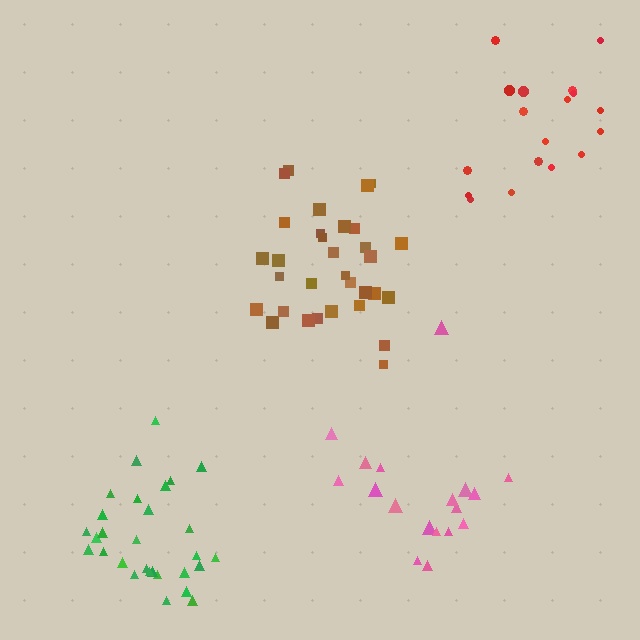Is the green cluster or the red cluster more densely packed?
Green.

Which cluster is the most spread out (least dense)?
Pink.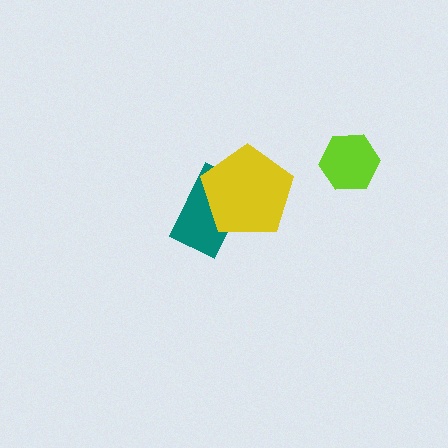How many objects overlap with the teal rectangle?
1 object overlaps with the teal rectangle.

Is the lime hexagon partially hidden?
No, no other shape covers it.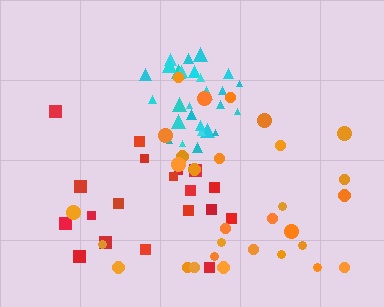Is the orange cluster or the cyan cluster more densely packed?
Cyan.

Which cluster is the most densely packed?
Cyan.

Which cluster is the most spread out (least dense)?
Orange.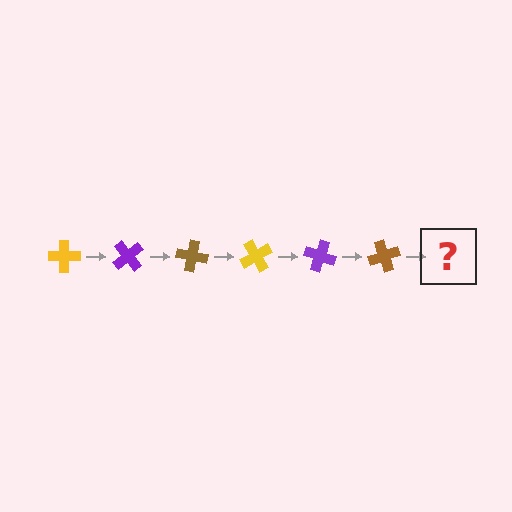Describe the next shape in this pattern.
It should be a yellow cross, rotated 300 degrees from the start.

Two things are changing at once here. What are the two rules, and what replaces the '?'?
The two rules are that it rotates 50 degrees each step and the color cycles through yellow, purple, and brown. The '?' should be a yellow cross, rotated 300 degrees from the start.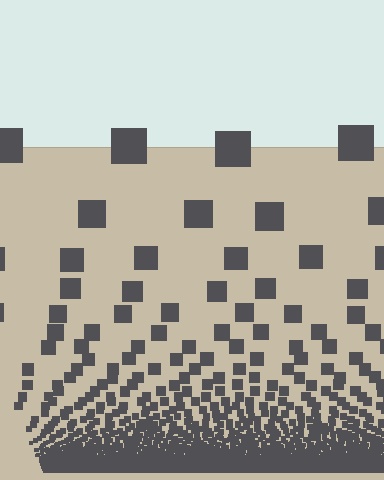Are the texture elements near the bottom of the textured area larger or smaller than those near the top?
Smaller. The gradient is inverted — elements near the bottom are smaller and denser.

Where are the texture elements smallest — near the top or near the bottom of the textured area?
Near the bottom.